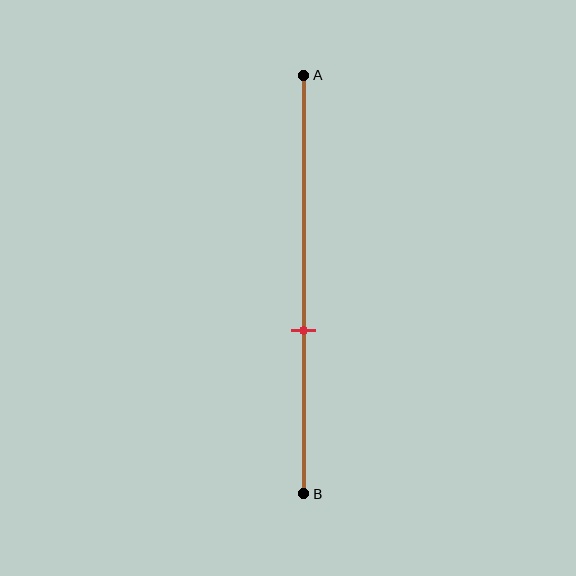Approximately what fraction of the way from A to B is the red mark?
The red mark is approximately 60% of the way from A to B.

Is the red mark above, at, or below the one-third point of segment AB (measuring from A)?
The red mark is below the one-third point of segment AB.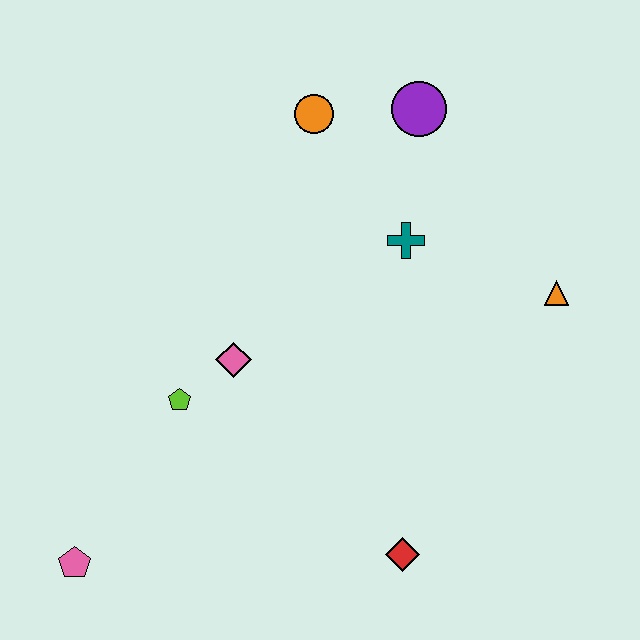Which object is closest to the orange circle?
The purple circle is closest to the orange circle.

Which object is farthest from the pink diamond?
The orange triangle is farthest from the pink diamond.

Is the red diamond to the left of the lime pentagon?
No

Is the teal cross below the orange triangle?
No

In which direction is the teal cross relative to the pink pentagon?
The teal cross is to the right of the pink pentagon.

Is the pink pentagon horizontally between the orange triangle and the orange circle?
No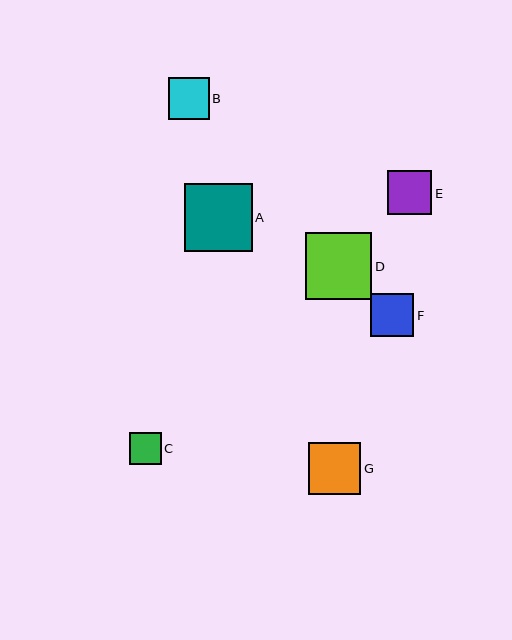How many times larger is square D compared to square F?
Square D is approximately 1.5 times the size of square F.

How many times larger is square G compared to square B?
Square G is approximately 1.3 times the size of square B.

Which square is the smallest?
Square C is the smallest with a size of approximately 32 pixels.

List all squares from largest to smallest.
From largest to smallest: A, D, G, E, F, B, C.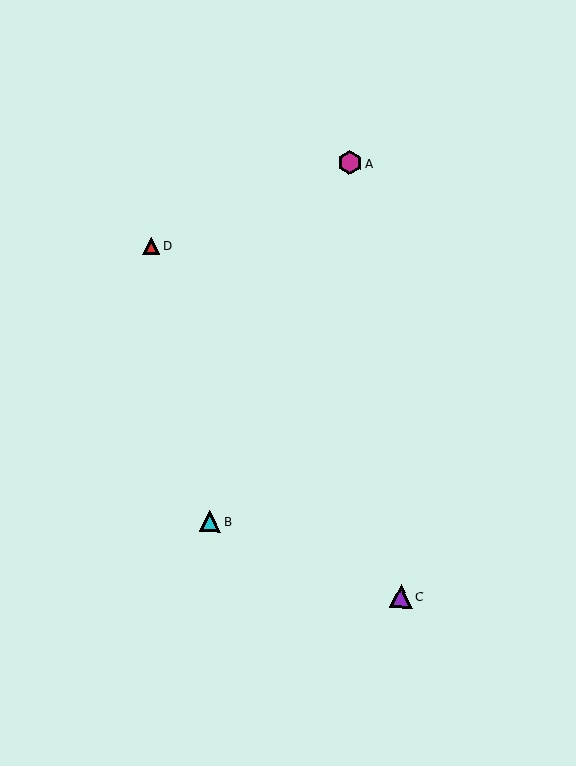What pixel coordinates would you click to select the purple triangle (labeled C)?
Click at (401, 596) to select the purple triangle C.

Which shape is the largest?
The magenta hexagon (labeled A) is the largest.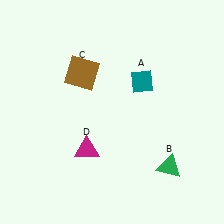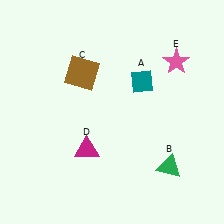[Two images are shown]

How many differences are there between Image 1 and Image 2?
There is 1 difference between the two images.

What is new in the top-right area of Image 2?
A pink star (E) was added in the top-right area of Image 2.